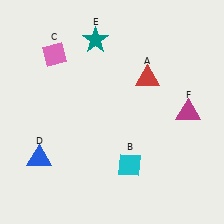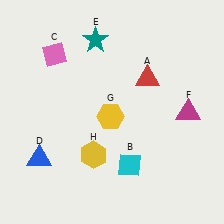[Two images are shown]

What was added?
A yellow hexagon (G), a yellow hexagon (H) were added in Image 2.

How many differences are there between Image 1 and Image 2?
There are 2 differences between the two images.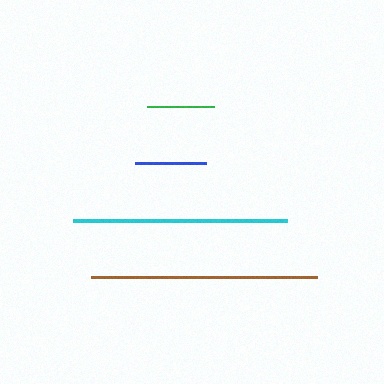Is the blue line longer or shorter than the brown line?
The brown line is longer than the blue line.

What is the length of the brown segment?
The brown segment is approximately 226 pixels long.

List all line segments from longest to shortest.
From longest to shortest: brown, cyan, blue, green.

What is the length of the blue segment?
The blue segment is approximately 71 pixels long.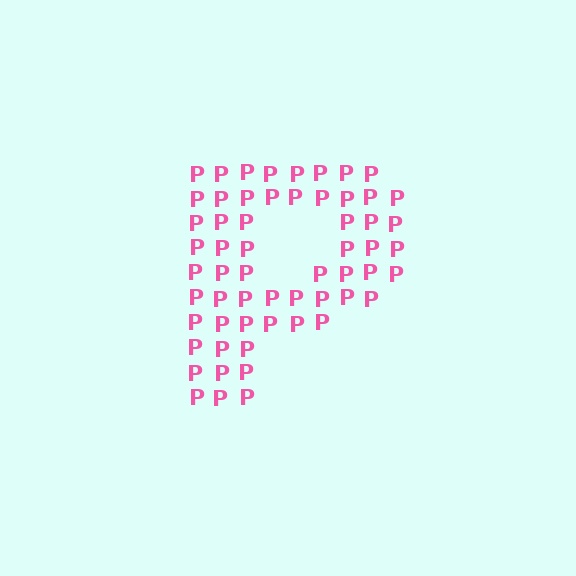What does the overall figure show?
The overall figure shows the letter P.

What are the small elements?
The small elements are letter P's.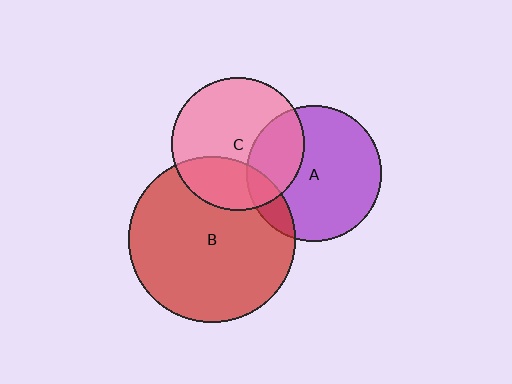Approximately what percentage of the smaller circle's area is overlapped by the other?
Approximately 30%.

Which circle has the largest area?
Circle B (red).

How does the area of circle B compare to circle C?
Approximately 1.6 times.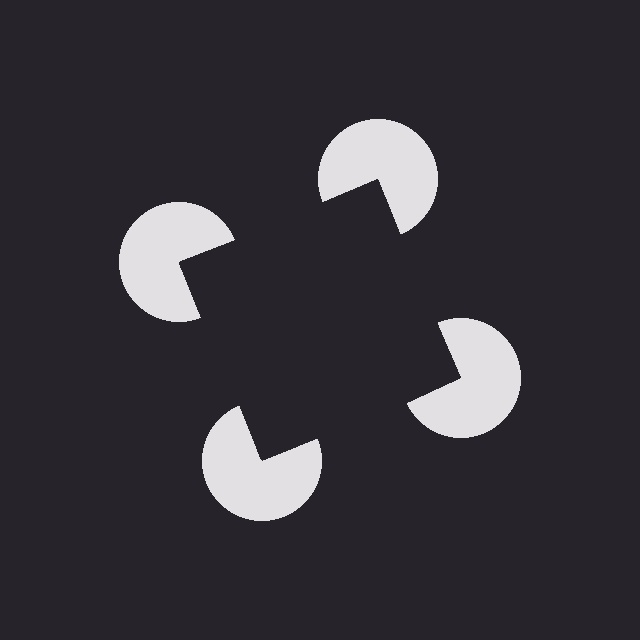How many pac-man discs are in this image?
There are 4 — one at each vertex of the illusory square.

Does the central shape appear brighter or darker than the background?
It typically appears slightly darker than the background, even though no actual brightness change is drawn.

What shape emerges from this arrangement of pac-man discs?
An illusory square — its edges are inferred from the aligned wedge cuts in the pac-man discs, not physically drawn.